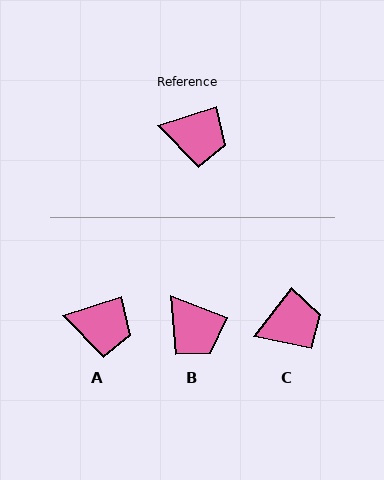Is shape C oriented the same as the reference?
No, it is off by about 35 degrees.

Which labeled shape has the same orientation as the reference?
A.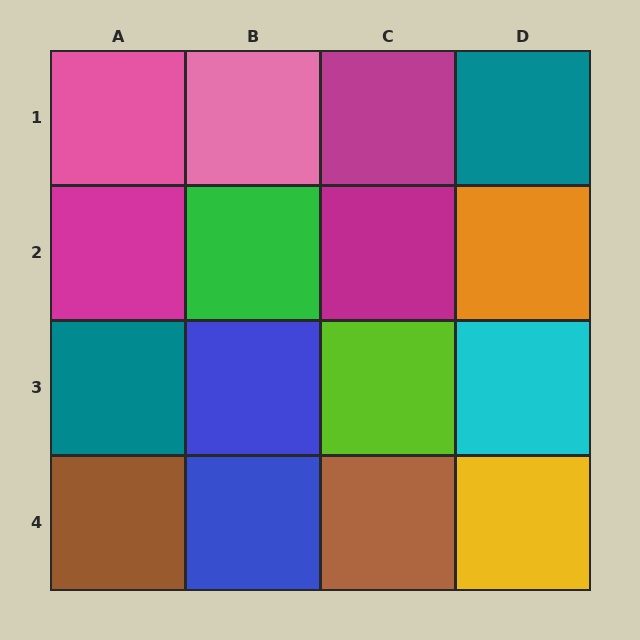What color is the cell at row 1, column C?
Magenta.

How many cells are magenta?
3 cells are magenta.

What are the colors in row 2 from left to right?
Magenta, green, magenta, orange.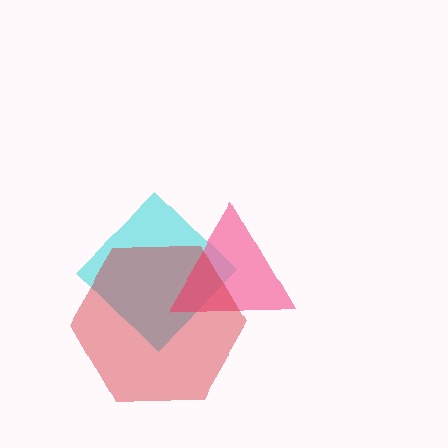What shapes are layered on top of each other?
The layered shapes are: a cyan diamond, a pink triangle, a red hexagon.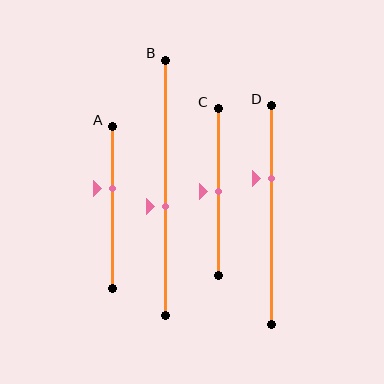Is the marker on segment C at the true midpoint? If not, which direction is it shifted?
Yes, the marker on segment C is at the true midpoint.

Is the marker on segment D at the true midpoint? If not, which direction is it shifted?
No, the marker on segment D is shifted upward by about 17% of the segment length.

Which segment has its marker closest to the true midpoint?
Segment C has its marker closest to the true midpoint.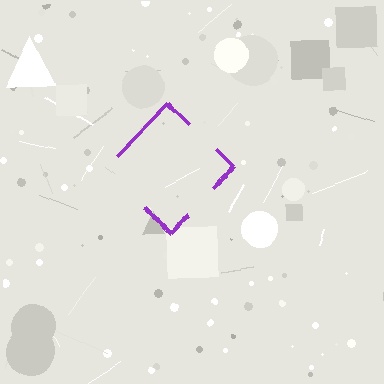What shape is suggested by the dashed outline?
The dashed outline suggests a diamond.